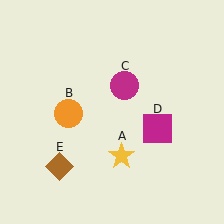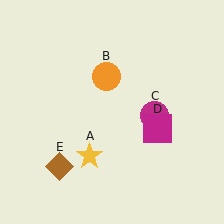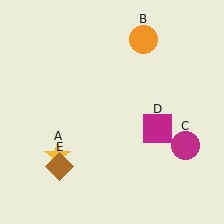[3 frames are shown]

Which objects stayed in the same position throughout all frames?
Magenta square (object D) and brown diamond (object E) remained stationary.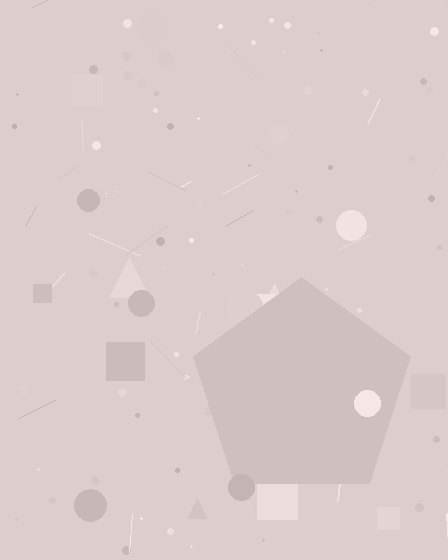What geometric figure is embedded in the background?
A pentagon is embedded in the background.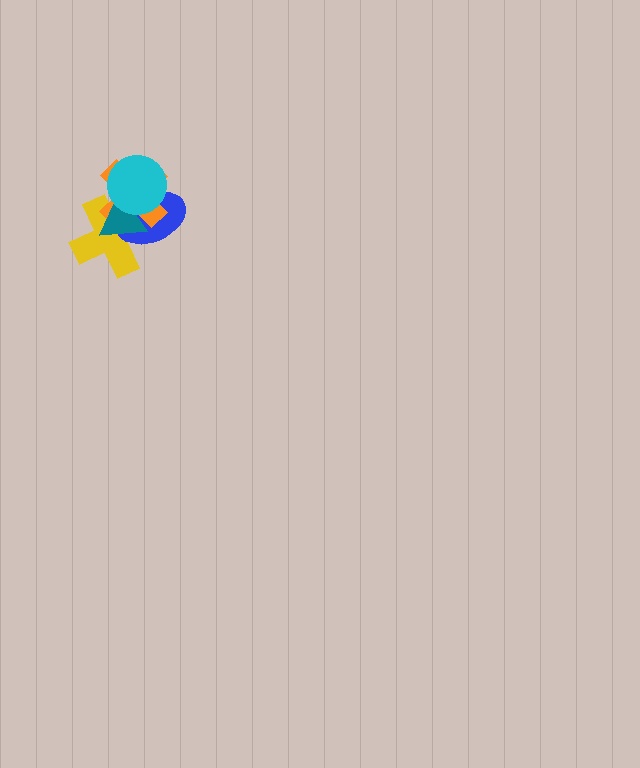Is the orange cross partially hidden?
Yes, it is partially covered by another shape.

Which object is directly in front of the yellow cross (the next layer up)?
The blue ellipse is directly in front of the yellow cross.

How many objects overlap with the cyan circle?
4 objects overlap with the cyan circle.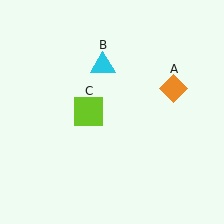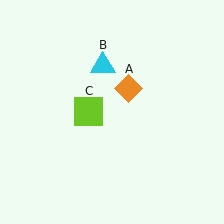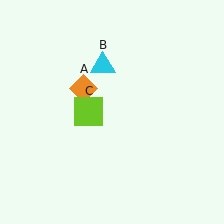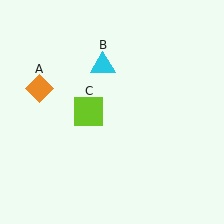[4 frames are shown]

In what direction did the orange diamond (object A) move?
The orange diamond (object A) moved left.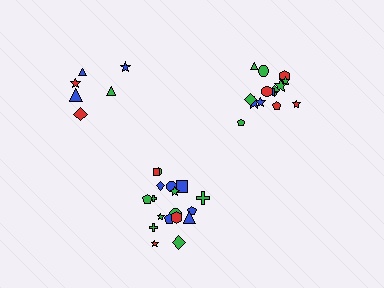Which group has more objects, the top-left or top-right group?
The top-right group.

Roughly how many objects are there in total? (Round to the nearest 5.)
Roughly 40 objects in total.